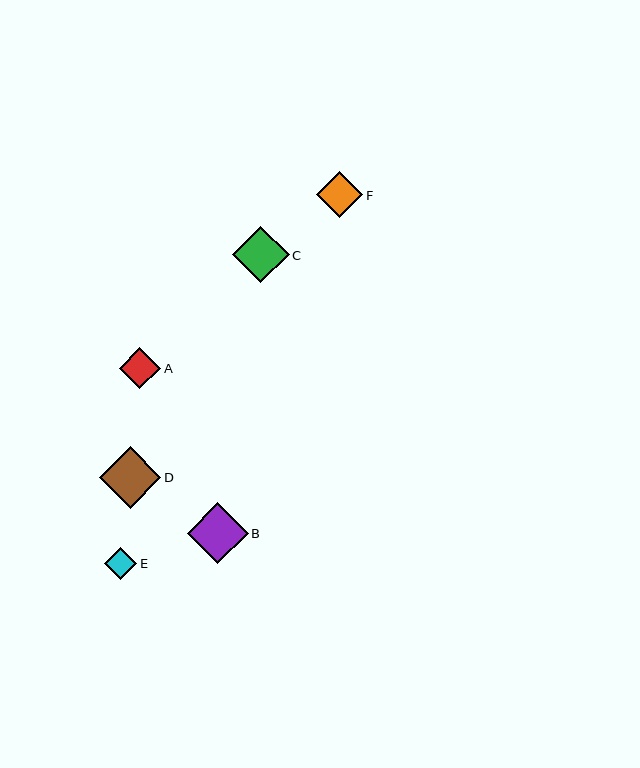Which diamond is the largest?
Diamond D is the largest with a size of approximately 61 pixels.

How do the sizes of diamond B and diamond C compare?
Diamond B and diamond C are approximately the same size.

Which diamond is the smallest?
Diamond E is the smallest with a size of approximately 32 pixels.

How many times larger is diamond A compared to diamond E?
Diamond A is approximately 1.3 times the size of diamond E.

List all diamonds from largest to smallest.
From largest to smallest: D, B, C, F, A, E.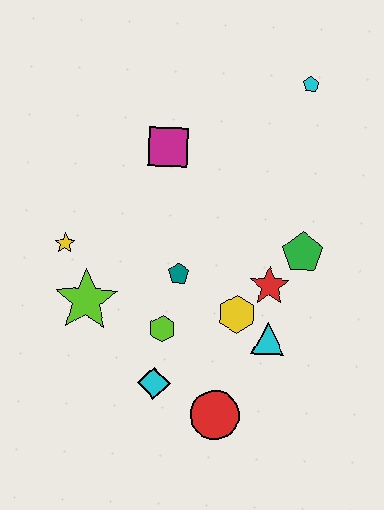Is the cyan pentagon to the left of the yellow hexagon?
No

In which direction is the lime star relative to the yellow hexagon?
The lime star is to the left of the yellow hexagon.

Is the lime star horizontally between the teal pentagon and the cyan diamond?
No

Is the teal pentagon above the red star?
Yes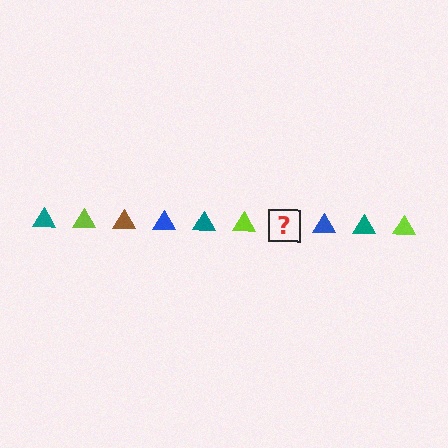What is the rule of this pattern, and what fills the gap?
The rule is that the pattern cycles through teal, lime, brown, blue triangles. The gap should be filled with a brown triangle.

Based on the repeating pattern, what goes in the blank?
The blank should be a brown triangle.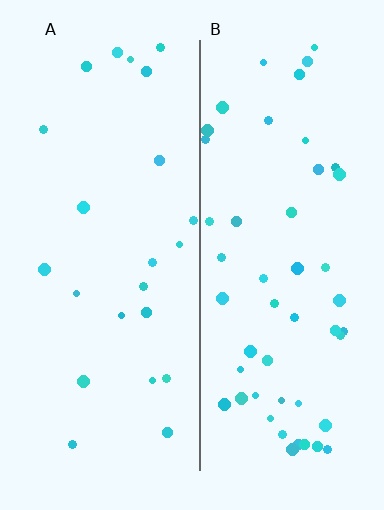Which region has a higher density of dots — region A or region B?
B (the right).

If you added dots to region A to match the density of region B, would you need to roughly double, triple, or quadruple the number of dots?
Approximately double.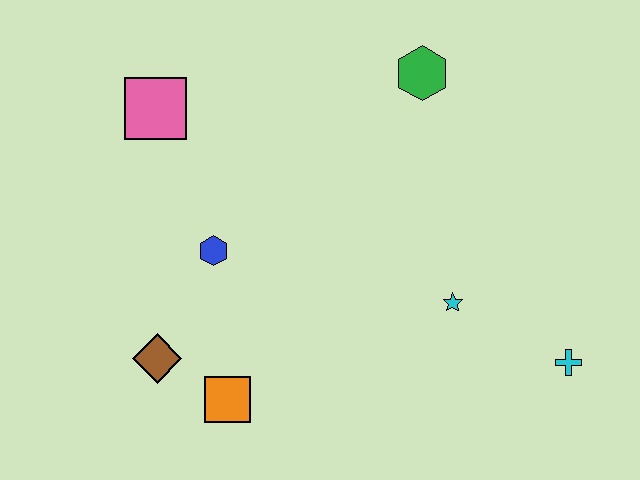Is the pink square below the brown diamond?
No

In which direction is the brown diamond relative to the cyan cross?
The brown diamond is to the left of the cyan cross.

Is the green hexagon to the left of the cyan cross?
Yes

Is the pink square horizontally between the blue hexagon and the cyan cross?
No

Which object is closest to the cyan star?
The cyan cross is closest to the cyan star.